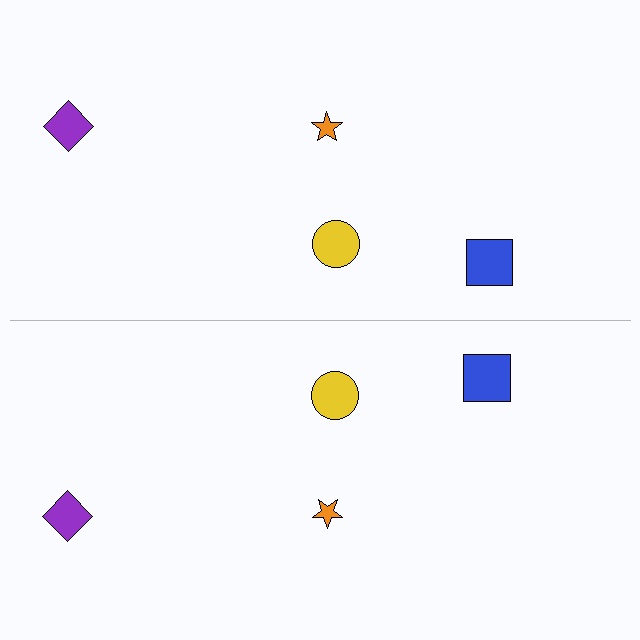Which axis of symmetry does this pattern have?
The pattern has a horizontal axis of symmetry running through the center of the image.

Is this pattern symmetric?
Yes, this pattern has bilateral (reflection) symmetry.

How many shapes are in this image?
There are 8 shapes in this image.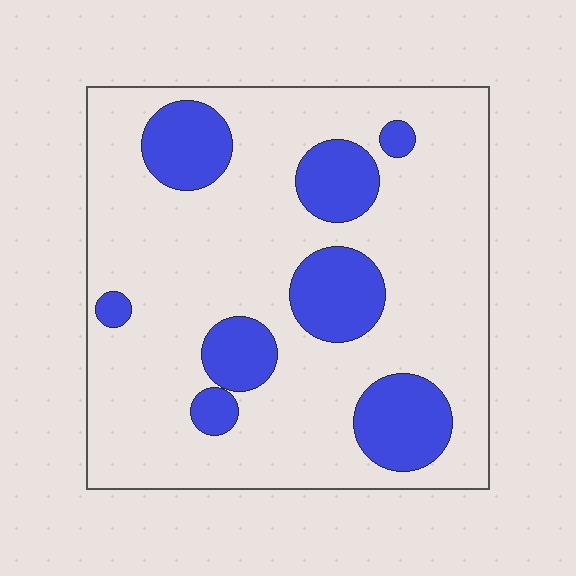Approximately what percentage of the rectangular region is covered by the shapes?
Approximately 20%.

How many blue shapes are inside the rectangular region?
8.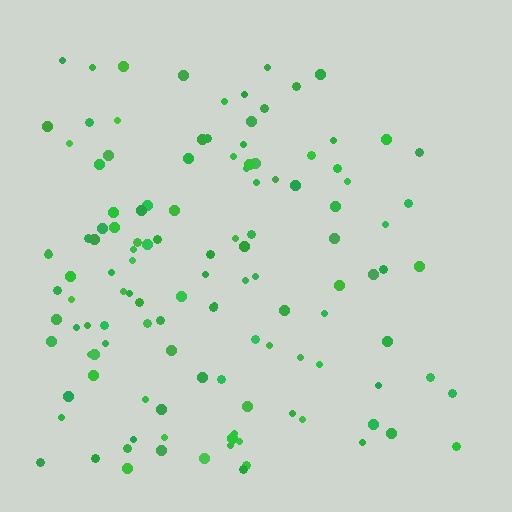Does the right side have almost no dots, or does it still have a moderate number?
Still a moderate number, just noticeably fewer than the left.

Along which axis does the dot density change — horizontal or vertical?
Horizontal.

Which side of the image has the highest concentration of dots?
The left.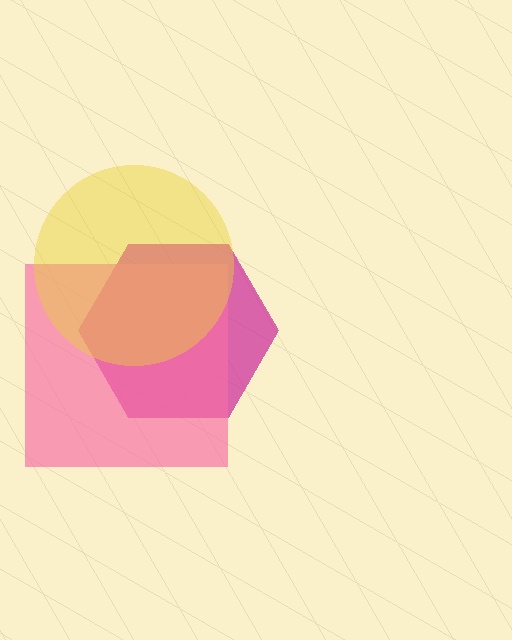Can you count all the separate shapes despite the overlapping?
Yes, there are 3 separate shapes.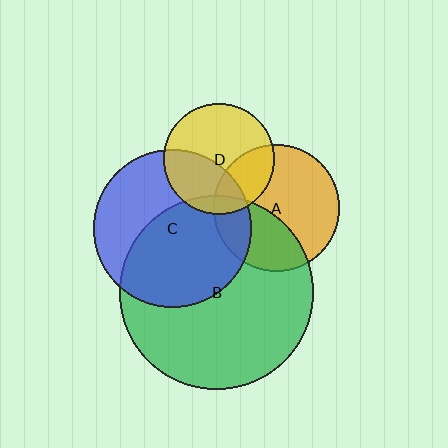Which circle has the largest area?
Circle B (green).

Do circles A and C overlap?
Yes.